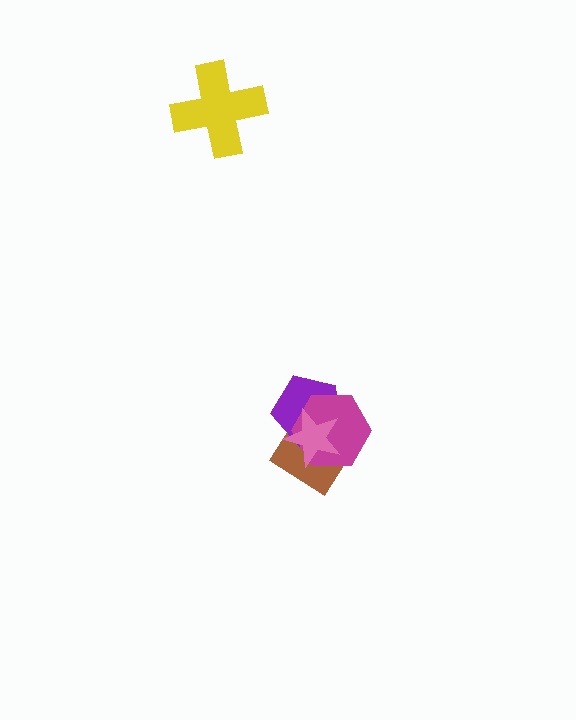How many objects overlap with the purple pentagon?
3 objects overlap with the purple pentagon.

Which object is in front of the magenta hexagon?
The pink star is in front of the magenta hexagon.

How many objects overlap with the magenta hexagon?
3 objects overlap with the magenta hexagon.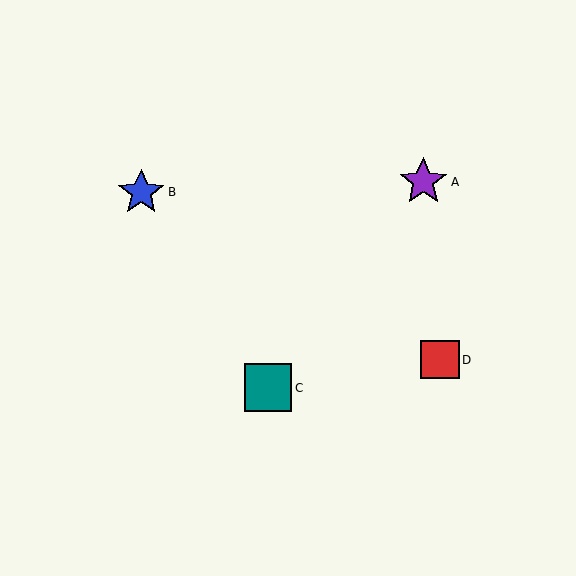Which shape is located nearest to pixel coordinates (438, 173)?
The purple star (labeled A) at (423, 182) is nearest to that location.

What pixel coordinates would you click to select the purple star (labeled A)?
Click at (423, 182) to select the purple star A.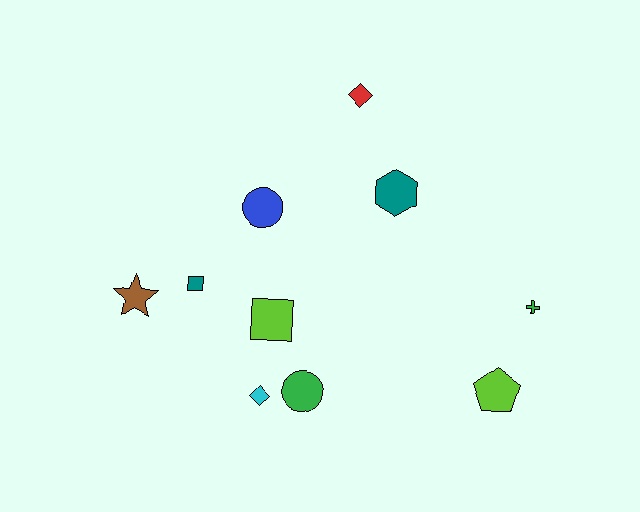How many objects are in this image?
There are 10 objects.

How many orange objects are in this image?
There are no orange objects.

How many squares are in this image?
There are 2 squares.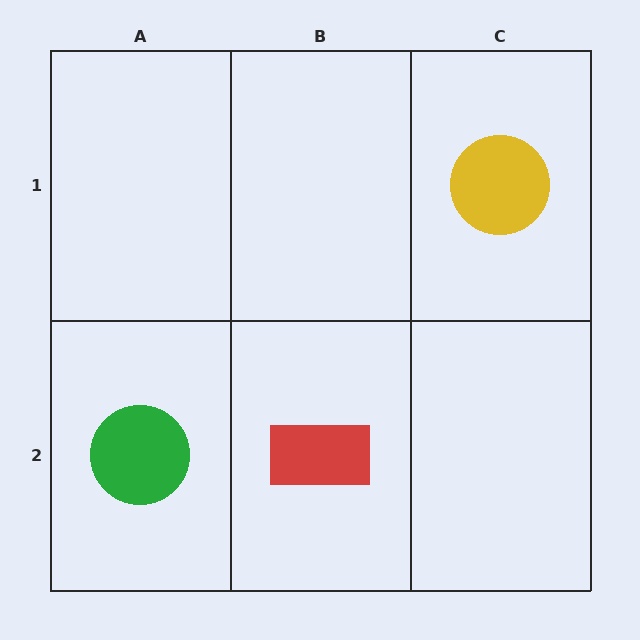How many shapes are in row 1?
1 shape.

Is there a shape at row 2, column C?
No, that cell is empty.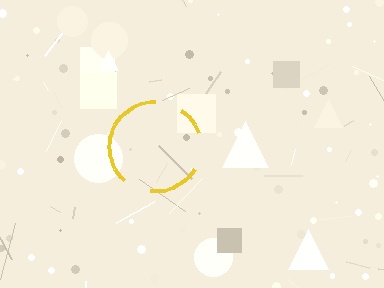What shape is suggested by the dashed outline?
The dashed outline suggests a circle.